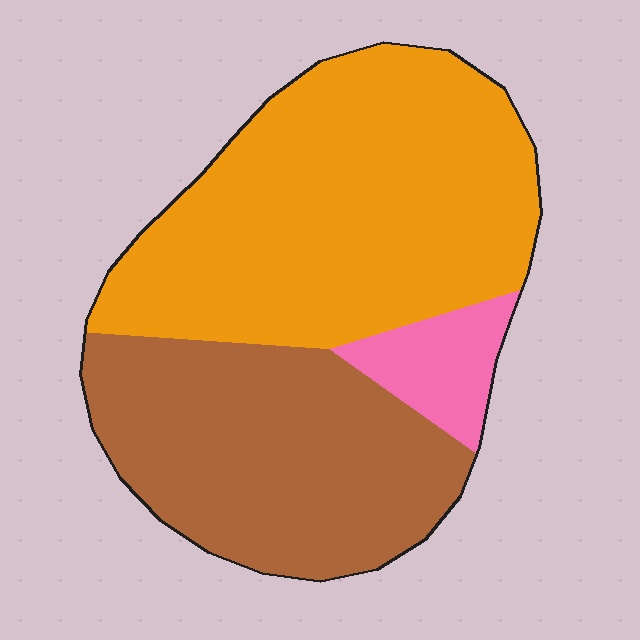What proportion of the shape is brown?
Brown covers around 40% of the shape.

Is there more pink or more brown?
Brown.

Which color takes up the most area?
Orange, at roughly 55%.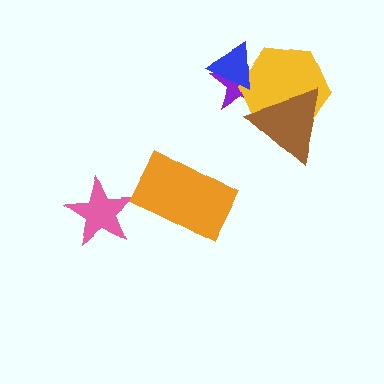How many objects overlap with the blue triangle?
2 objects overlap with the blue triangle.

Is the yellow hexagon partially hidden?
Yes, it is partially covered by another shape.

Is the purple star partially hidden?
Yes, it is partially covered by another shape.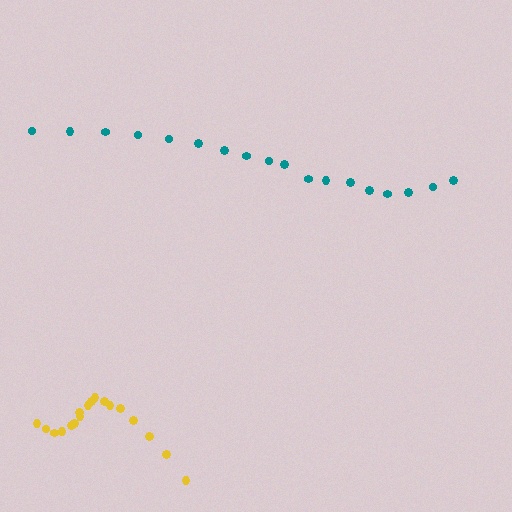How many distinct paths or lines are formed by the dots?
There are 2 distinct paths.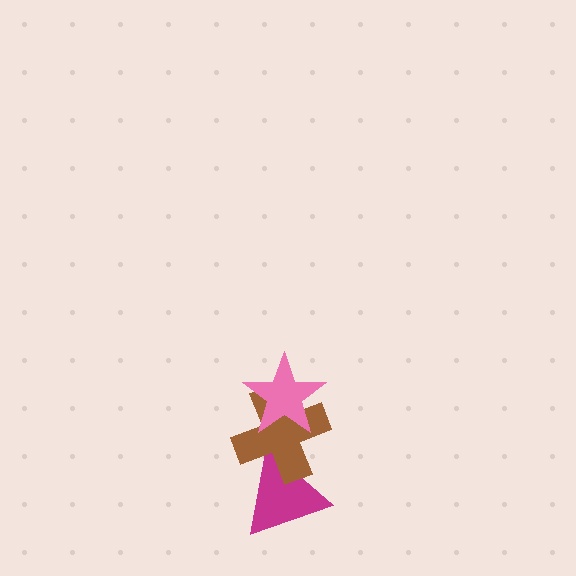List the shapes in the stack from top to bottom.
From top to bottom: the pink star, the brown cross, the magenta triangle.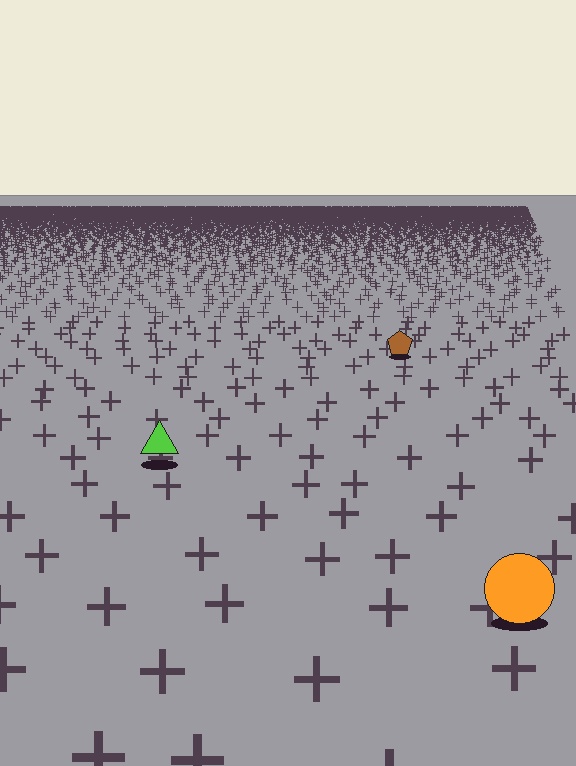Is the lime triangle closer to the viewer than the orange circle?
No. The orange circle is closer — you can tell from the texture gradient: the ground texture is coarser near it.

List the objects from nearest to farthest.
From nearest to farthest: the orange circle, the lime triangle, the brown pentagon.